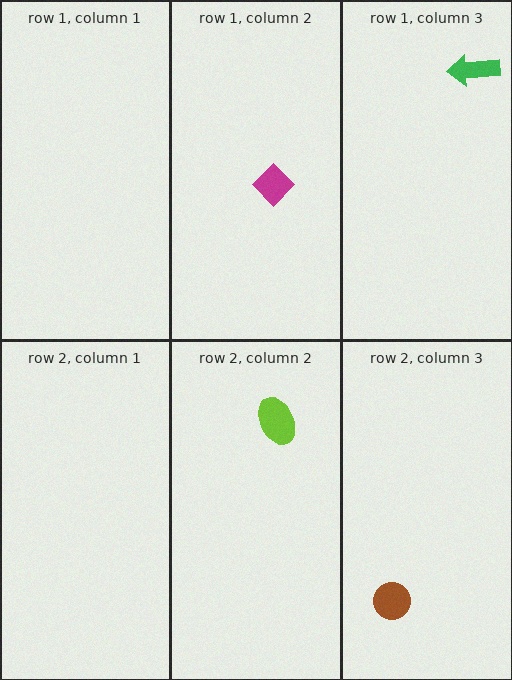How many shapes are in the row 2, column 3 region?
1.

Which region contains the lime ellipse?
The row 2, column 2 region.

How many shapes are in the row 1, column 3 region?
1.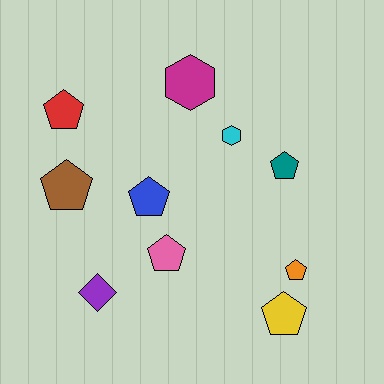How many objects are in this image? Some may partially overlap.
There are 10 objects.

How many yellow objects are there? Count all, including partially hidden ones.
There is 1 yellow object.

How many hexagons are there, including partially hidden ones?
There are 2 hexagons.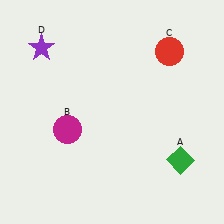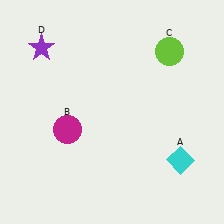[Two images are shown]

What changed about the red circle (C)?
In Image 1, C is red. In Image 2, it changed to lime.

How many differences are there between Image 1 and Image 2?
There are 2 differences between the two images.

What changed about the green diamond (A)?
In Image 1, A is green. In Image 2, it changed to cyan.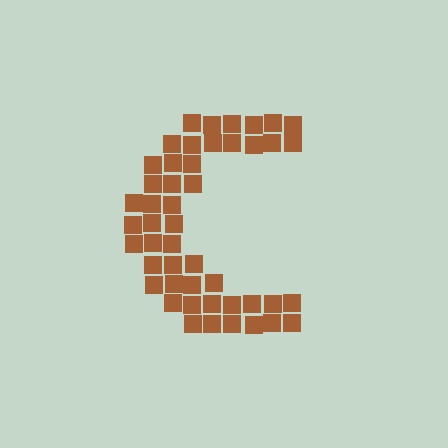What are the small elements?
The small elements are squares.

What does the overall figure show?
The overall figure shows the letter C.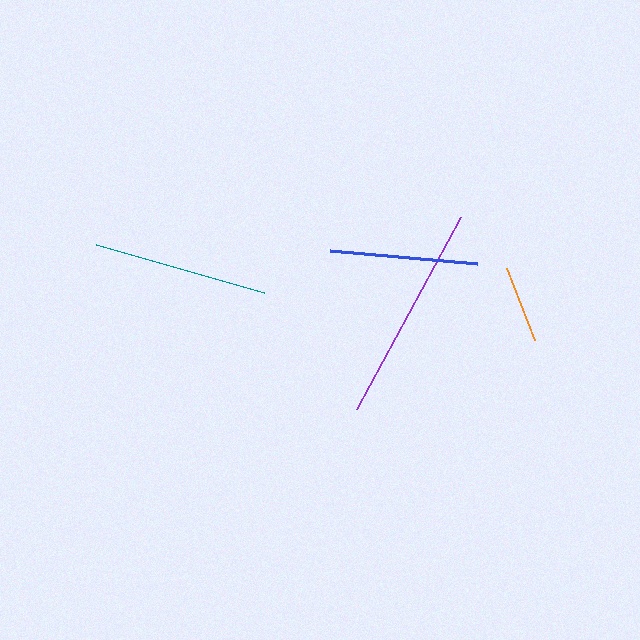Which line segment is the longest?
The purple line is the longest at approximately 218 pixels.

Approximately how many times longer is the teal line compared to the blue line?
The teal line is approximately 1.2 times the length of the blue line.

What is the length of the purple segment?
The purple segment is approximately 218 pixels long.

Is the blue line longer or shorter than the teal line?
The teal line is longer than the blue line.